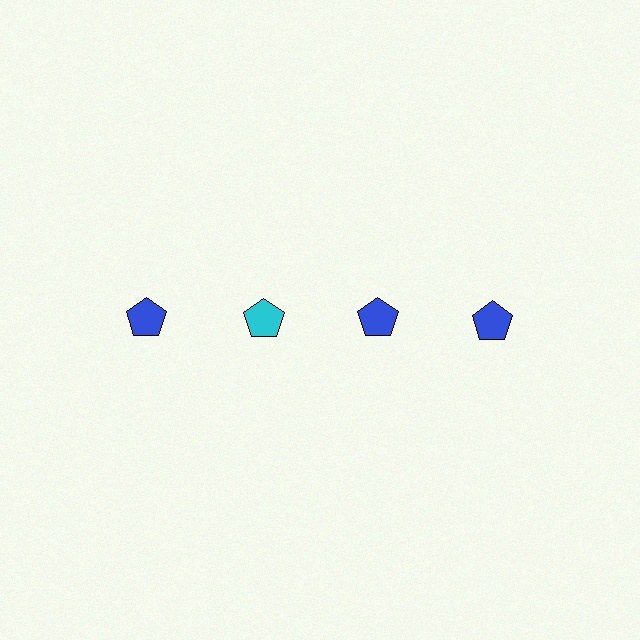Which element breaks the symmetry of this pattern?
The cyan pentagon in the top row, second from left column breaks the symmetry. All other shapes are blue pentagons.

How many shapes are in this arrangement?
There are 4 shapes arranged in a grid pattern.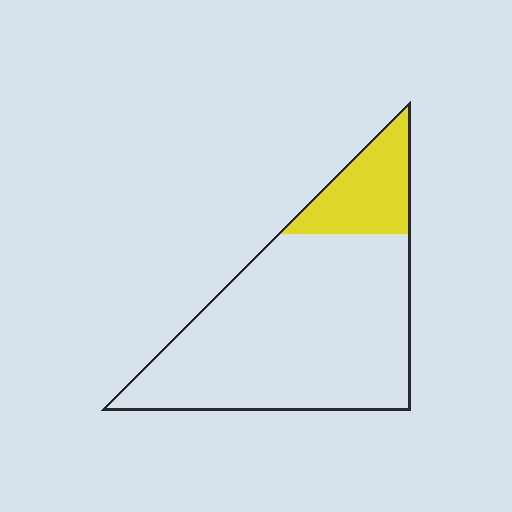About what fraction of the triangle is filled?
About one fifth (1/5).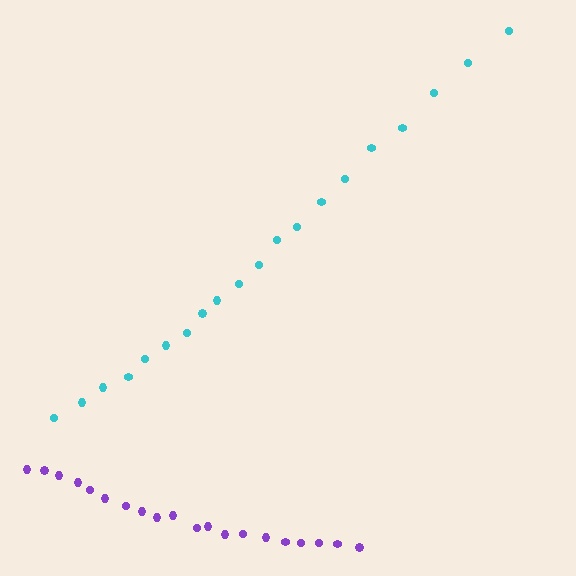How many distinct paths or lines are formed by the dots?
There are 2 distinct paths.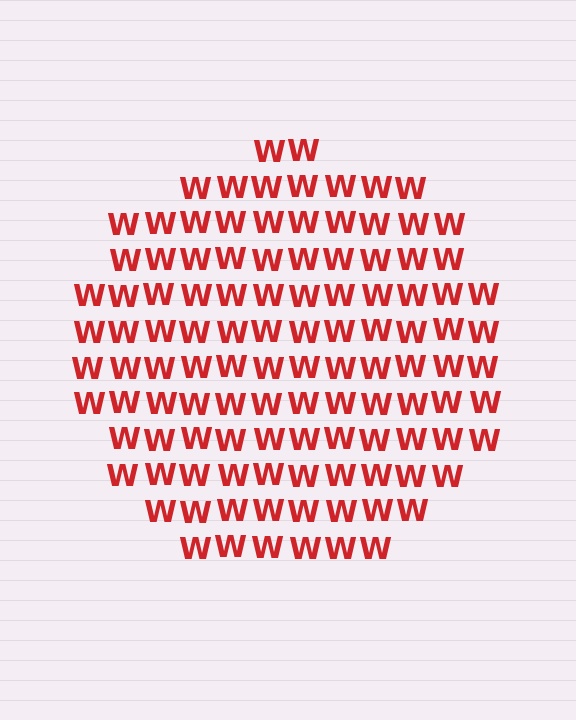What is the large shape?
The large shape is a circle.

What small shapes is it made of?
It is made of small letter W's.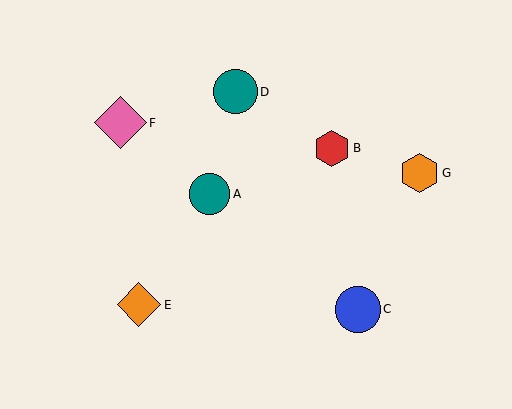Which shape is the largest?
The pink diamond (labeled F) is the largest.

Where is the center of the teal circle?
The center of the teal circle is at (210, 194).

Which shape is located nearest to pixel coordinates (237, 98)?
The teal circle (labeled D) at (235, 92) is nearest to that location.